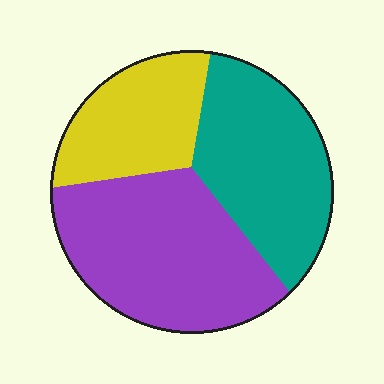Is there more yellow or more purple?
Purple.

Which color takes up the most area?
Purple, at roughly 40%.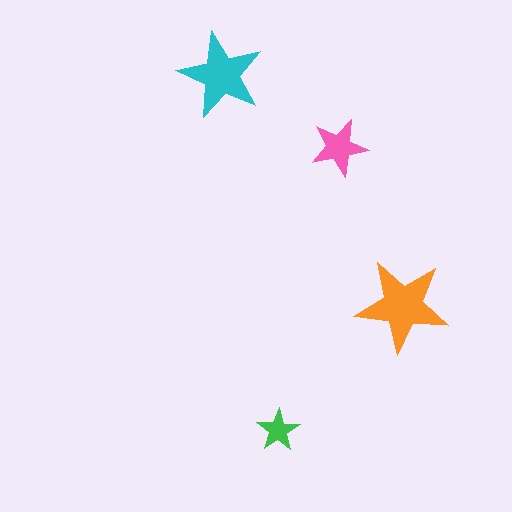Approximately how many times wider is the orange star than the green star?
About 2 times wider.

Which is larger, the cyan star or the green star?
The cyan one.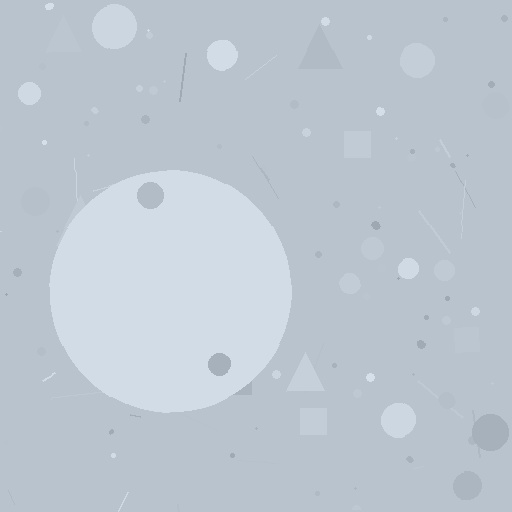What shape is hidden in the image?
A circle is hidden in the image.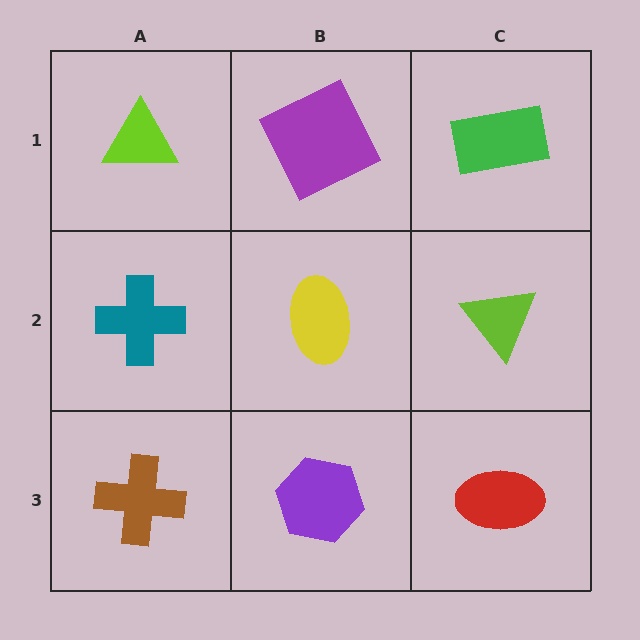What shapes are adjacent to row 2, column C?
A green rectangle (row 1, column C), a red ellipse (row 3, column C), a yellow ellipse (row 2, column B).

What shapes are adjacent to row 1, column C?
A lime triangle (row 2, column C), a purple square (row 1, column B).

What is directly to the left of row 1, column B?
A lime triangle.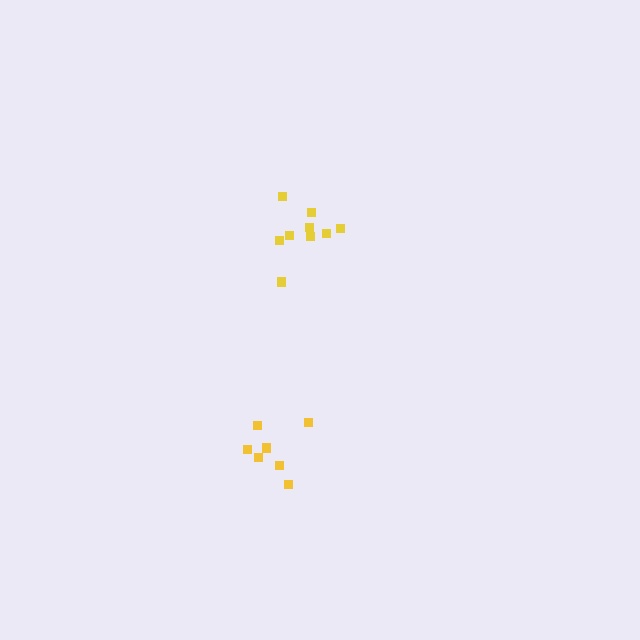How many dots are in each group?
Group 1: 9 dots, Group 2: 7 dots (16 total).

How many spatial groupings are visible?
There are 2 spatial groupings.